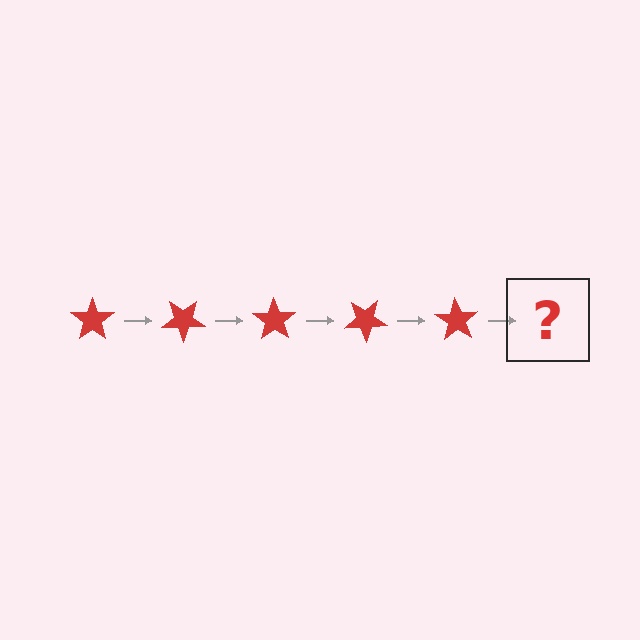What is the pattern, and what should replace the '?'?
The pattern is that the star rotates 35 degrees each step. The '?' should be a red star rotated 175 degrees.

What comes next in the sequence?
The next element should be a red star rotated 175 degrees.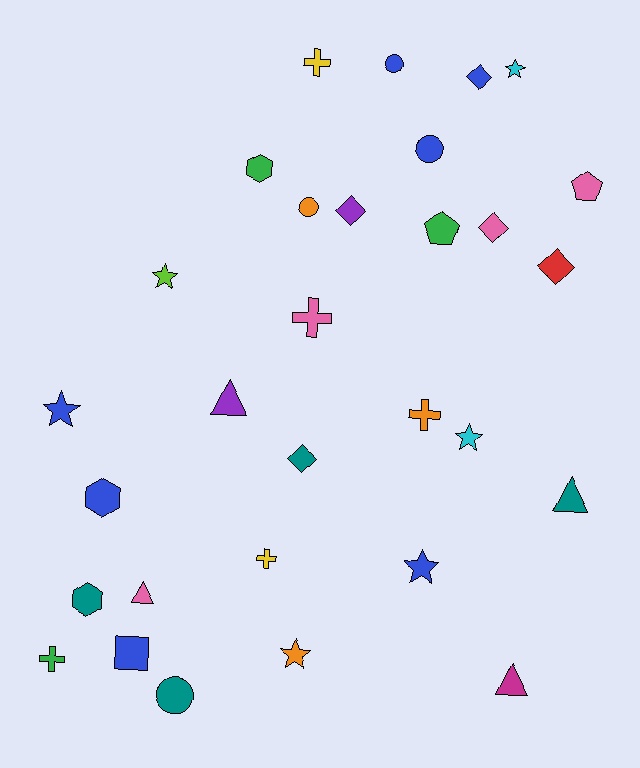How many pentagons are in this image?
There are 2 pentagons.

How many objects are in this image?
There are 30 objects.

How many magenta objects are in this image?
There is 1 magenta object.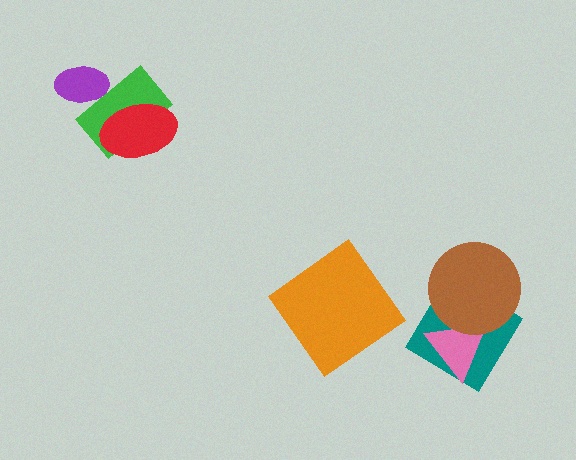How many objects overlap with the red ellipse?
1 object overlaps with the red ellipse.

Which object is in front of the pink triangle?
The brown circle is in front of the pink triangle.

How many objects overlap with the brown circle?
2 objects overlap with the brown circle.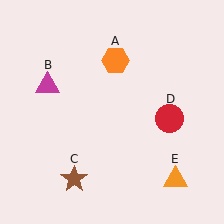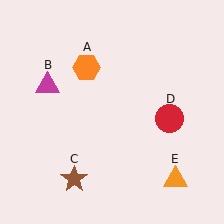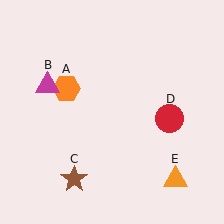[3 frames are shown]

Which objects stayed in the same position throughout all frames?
Magenta triangle (object B) and brown star (object C) and red circle (object D) and orange triangle (object E) remained stationary.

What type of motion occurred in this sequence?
The orange hexagon (object A) rotated counterclockwise around the center of the scene.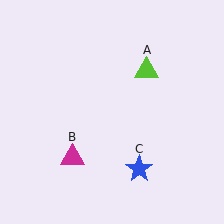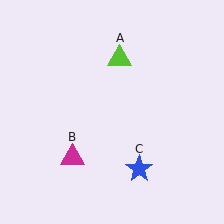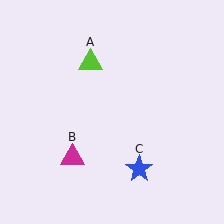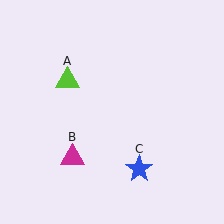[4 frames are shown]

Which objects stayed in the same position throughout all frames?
Magenta triangle (object B) and blue star (object C) remained stationary.